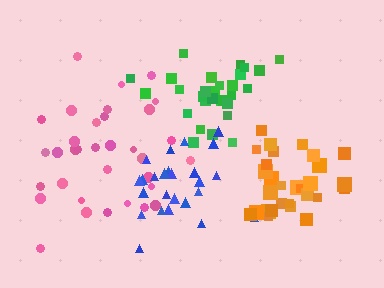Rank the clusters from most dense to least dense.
orange, green, blue, pink.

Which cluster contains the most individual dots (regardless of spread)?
Pink (34).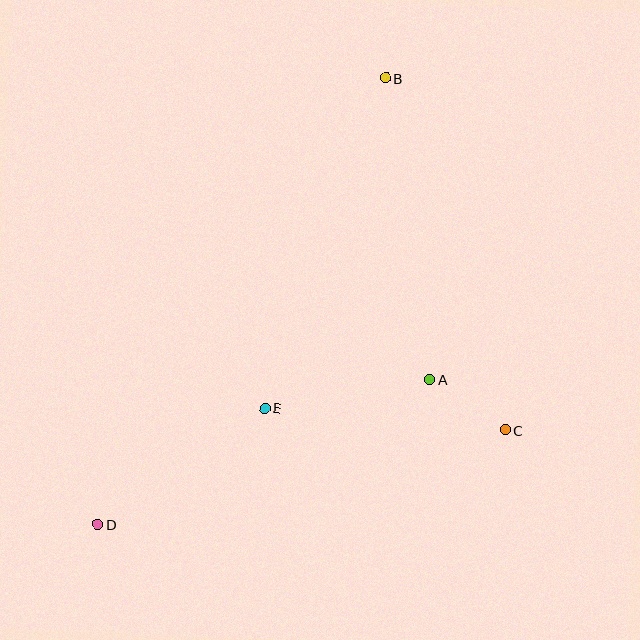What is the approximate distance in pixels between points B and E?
The distance between B and E is approximately 352 pixels.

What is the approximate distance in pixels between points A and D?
The distance between A and D is approximately 362 pixels.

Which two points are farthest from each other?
Points B and D are farthest from each other.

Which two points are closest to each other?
Points A and C are closest to each other.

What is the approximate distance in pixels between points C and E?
The distance between C and E is approximately 241 pixels.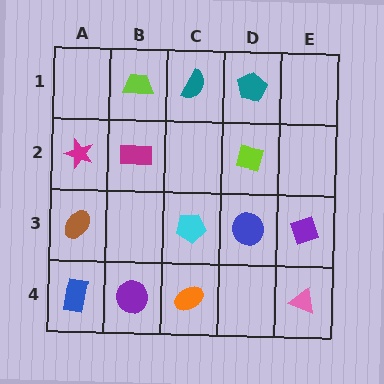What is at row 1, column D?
A teal pentagon.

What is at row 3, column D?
A blue circle.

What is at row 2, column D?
A lime square.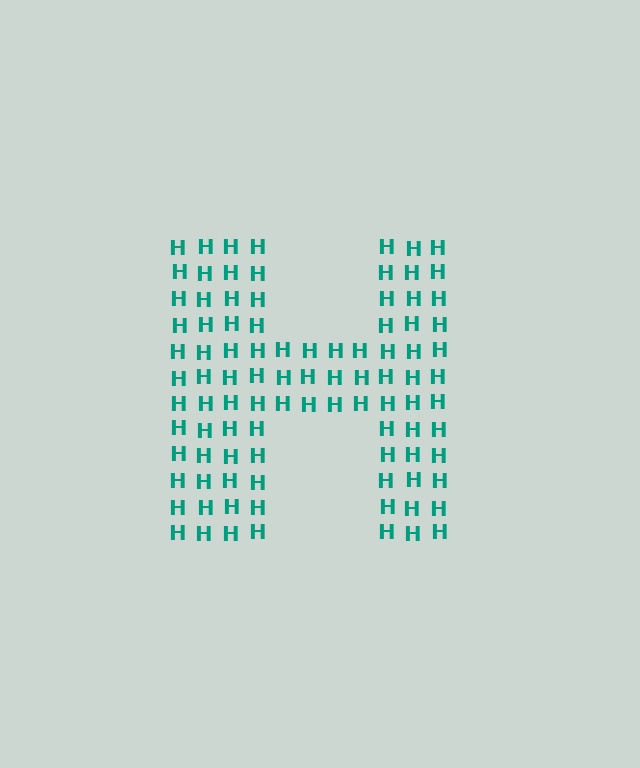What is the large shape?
The large shape is the letter H.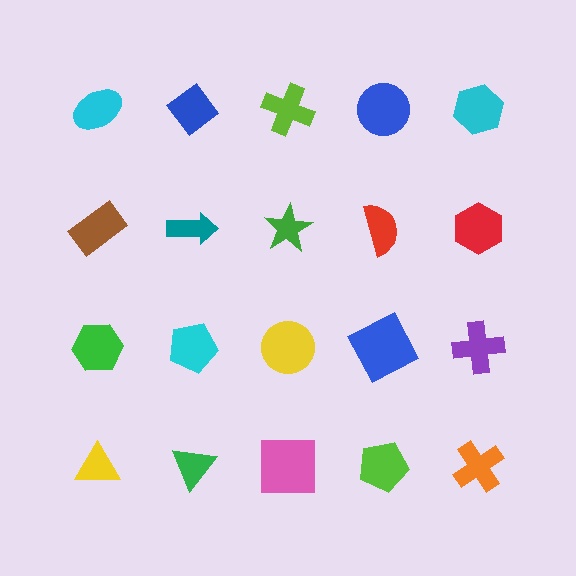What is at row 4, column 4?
A lime pentagon.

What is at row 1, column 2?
A blue diamond.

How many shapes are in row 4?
5 shapes.